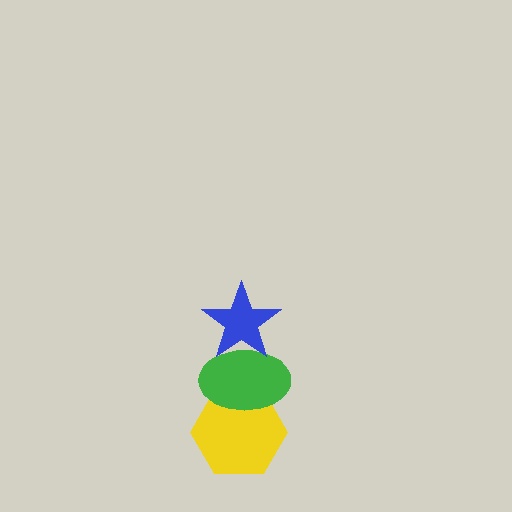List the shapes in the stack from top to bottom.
From top to bottom: the blue star, the green ellipse, the yellow hexagon.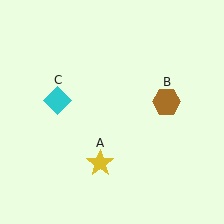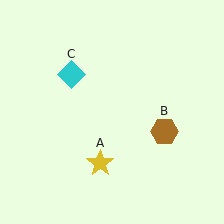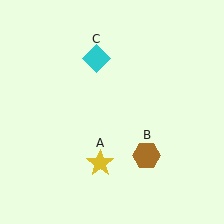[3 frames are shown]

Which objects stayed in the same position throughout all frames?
Yellow star (object A) remained stationary.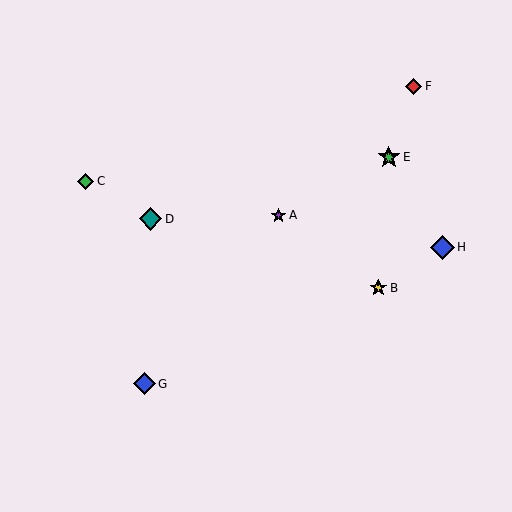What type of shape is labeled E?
Shape E is a green star.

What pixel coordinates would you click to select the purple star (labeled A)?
Click at (279, 215) to select the purple star A.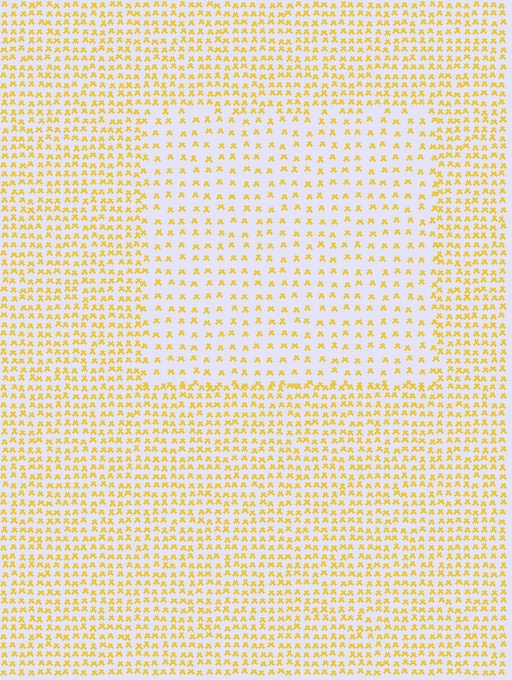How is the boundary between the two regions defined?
The boundary is defined by a change in element density (approximately 2.0x ratio). All elements are the same color, size, and shape.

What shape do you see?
I see a rectangle.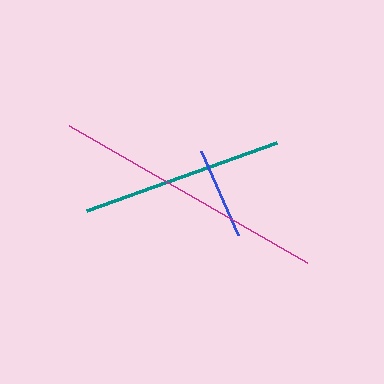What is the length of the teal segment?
The teal segment is approximately 202 pixels long.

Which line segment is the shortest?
The blue line is the shortest at approximately 92 pixels.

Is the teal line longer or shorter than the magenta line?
The magenta line is longer than the teal line.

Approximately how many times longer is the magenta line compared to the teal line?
The magenta line is approximately 1.4 times the length of the teal line.